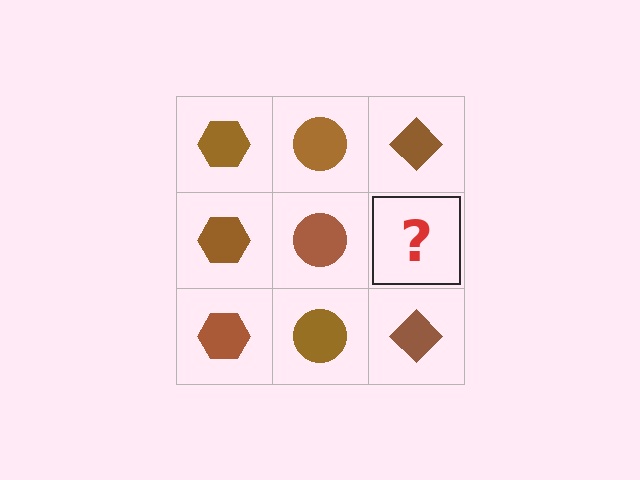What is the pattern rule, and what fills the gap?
The rule is that each column has a consistent shape. The gap should be filled with a brown diamond.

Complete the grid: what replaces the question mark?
The question mark should be replaced with a brown diamond.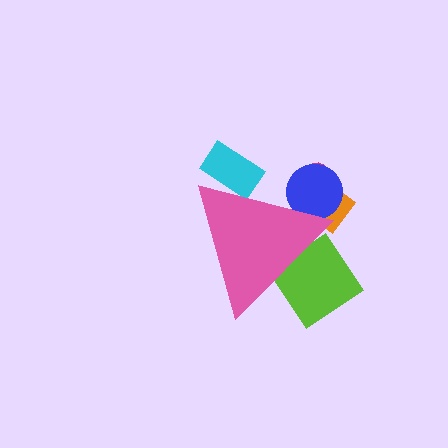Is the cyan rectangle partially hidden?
Yes, the cyan rectangle is partially hidden behind the pink triangle.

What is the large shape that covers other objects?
A pink triangle.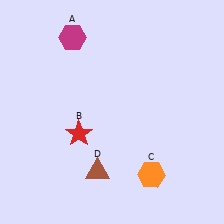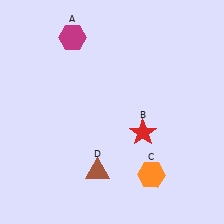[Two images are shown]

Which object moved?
The red star (B) moved right.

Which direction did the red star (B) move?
The red star (B) moved right.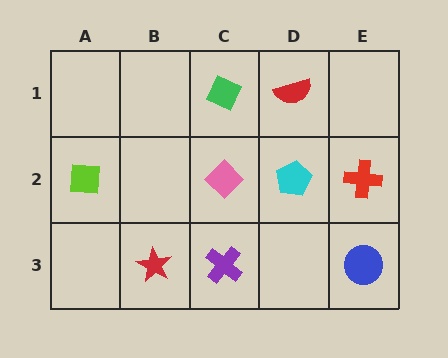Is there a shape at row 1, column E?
No, that cell is empty.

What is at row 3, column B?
A red star.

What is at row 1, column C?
A green diamond.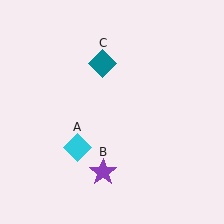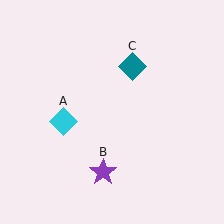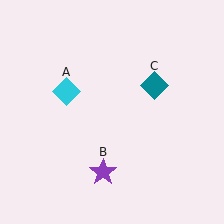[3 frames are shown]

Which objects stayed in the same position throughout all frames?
Purple star (object B) remained stationary.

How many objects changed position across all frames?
2 objects changed position: cyan diamond (object A), teal diamond (object C).